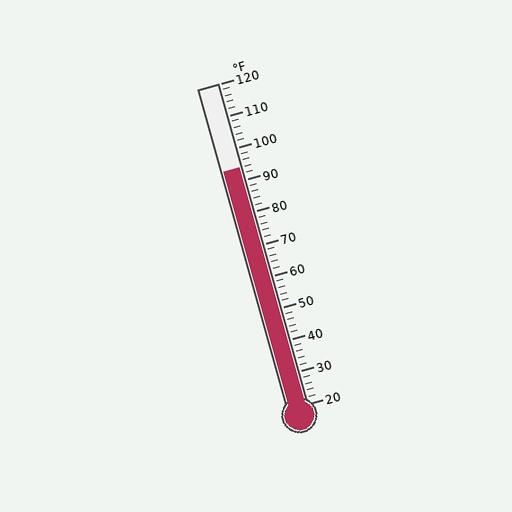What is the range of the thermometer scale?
The thermometer scale ranges from 20°F to 120°F.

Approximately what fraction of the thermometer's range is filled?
The thermometer is filled to approximately 75% of its range.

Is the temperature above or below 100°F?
The temperature is below 100°F.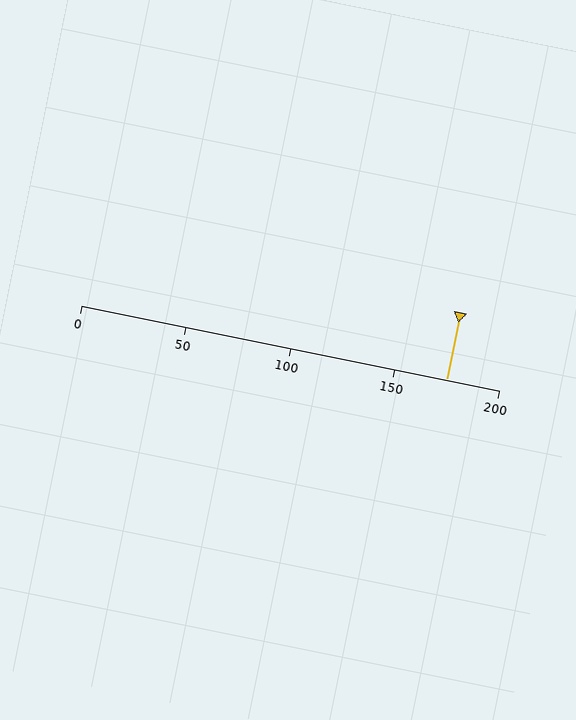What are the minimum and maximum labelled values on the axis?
The axis runs from 0 to 200.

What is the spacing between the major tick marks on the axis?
The major ticks are spaced 50 apart.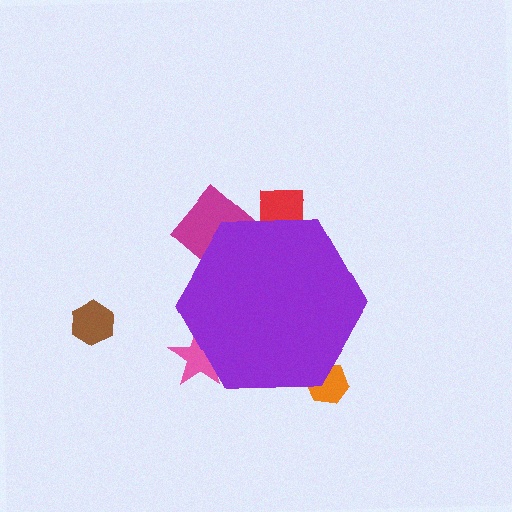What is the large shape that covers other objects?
A purple hexagon.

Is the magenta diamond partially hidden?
Yes, the magenta diamond is partially hidden behind the purple hexagon.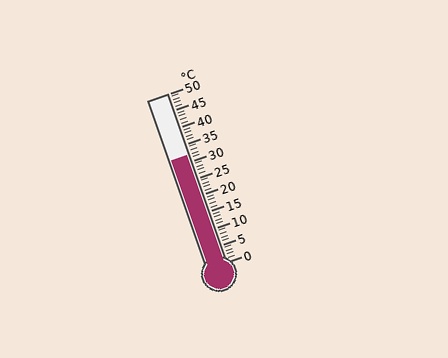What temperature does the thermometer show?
The thermometer shows approximately 32°C.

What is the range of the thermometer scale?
The thermometer scale ranges from 0°C to 50°C.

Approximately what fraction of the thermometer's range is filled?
The thermometer is filled to approximately 65% of its range.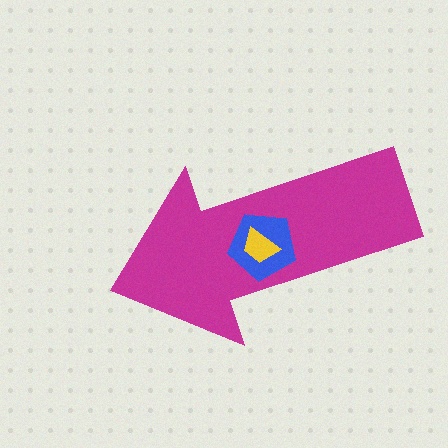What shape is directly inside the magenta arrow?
The blue pentagon.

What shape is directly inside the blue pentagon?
The yellow trapezoid.